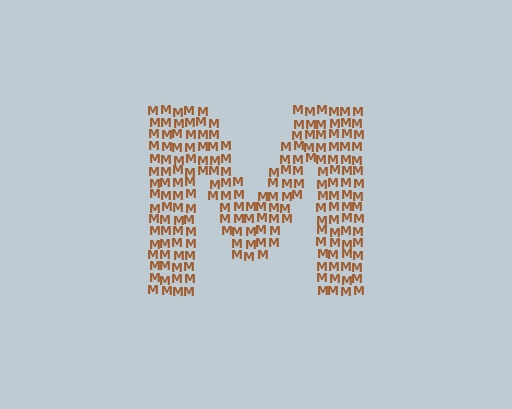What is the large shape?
The large shape is the letter M.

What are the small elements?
The small elements are letter M's.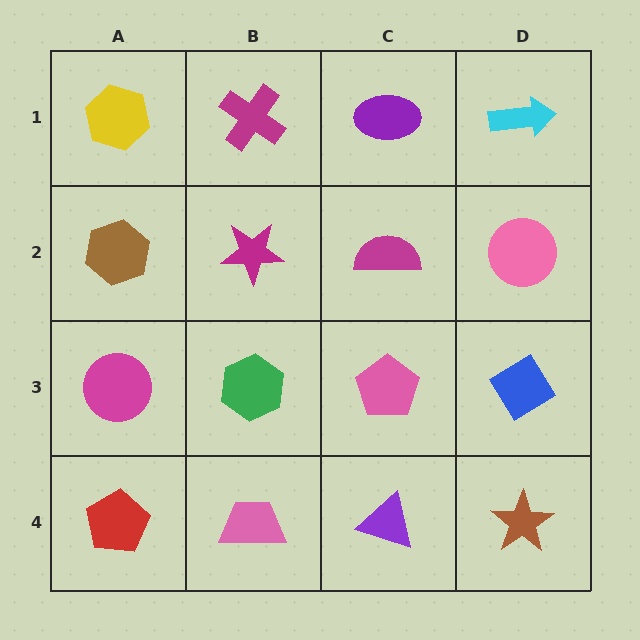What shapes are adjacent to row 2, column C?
A purple ellipse (row 1, column C), a pink pentagon (row 3, column C), a magenta star (row 2, column B), a pink circle (row 2, column D).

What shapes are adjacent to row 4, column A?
A magenta circle (row 3, column A), a pink trapezoid (row 4, column B).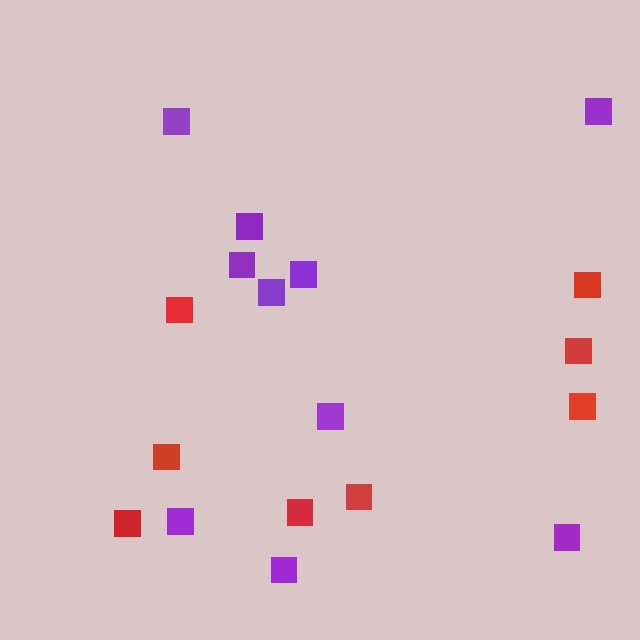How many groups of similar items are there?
There are 2 groups: one group of red squares (8) and one group of purple squares (10).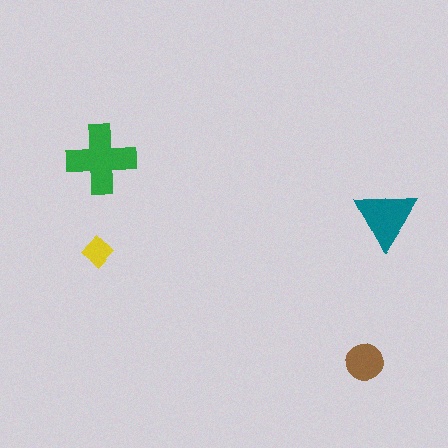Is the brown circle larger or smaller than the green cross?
Smaller.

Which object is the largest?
The green cross.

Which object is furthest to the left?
The yellow diamond is leftmost.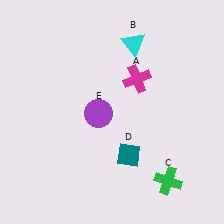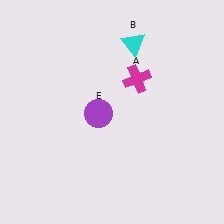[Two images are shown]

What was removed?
The teal diamond (D), the green cross (C) were removed in Image 2.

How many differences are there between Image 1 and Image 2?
There are 2 differences between the two images.